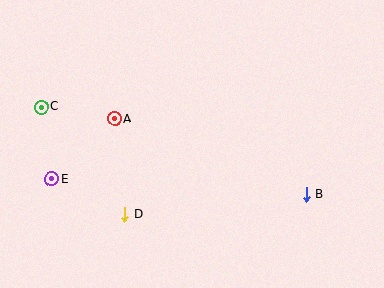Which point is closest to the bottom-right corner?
Point B is closest to the bottom-right corner.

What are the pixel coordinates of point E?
Point E is at (52, 179).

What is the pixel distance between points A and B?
The distance between A and B is 206 pixels.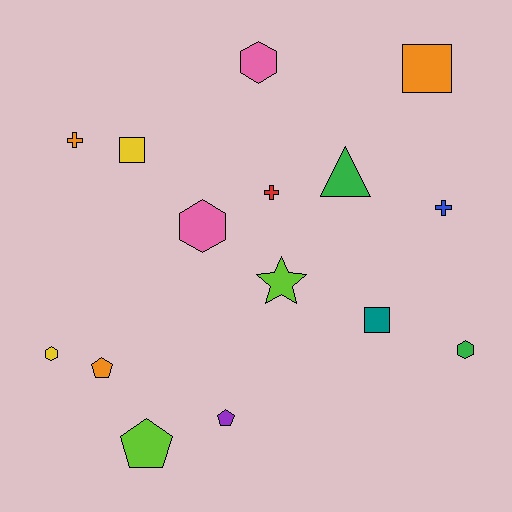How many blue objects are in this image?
There is 1 blue object.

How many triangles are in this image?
There is 1 triangle.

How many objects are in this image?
There are 15 objects.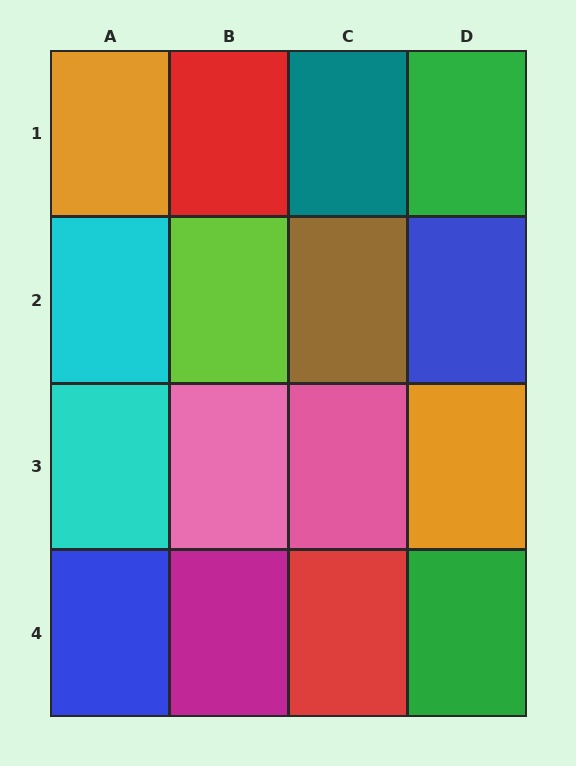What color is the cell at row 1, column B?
Red.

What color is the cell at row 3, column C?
Pink.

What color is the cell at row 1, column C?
Teal.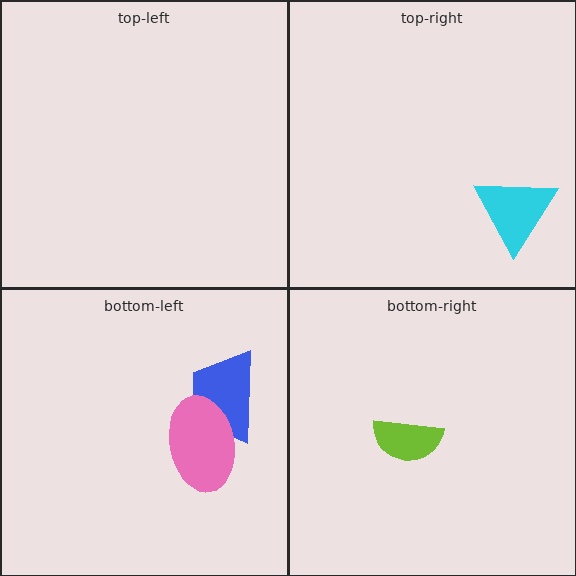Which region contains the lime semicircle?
The bottom-right region.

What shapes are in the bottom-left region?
The blue trapezoid, the pink ellipse.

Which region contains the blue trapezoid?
The bottom-left region.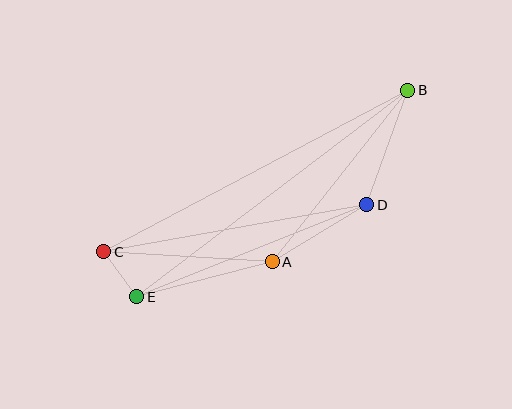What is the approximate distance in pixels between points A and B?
The distance between A and B is approximately 219 pixels.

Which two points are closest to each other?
Points C and E are closest to each other.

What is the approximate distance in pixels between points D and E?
The distance between D and E is approximately 248 pixels.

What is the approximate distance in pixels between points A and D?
The distance between A and D is approximately 110 pixels.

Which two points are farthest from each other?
Points B and C are farthest from each other.